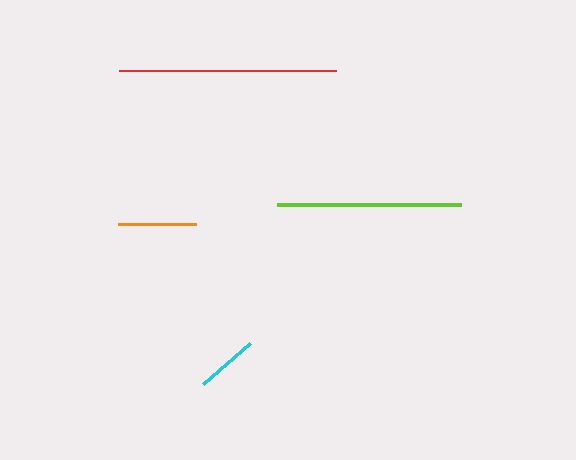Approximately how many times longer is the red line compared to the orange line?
The red line is approximately 2.8 times the length of the orange line.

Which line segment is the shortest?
The cyan line is the shortest at approximately 63 pixels.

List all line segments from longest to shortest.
From longest to shortest: red, lime, orange, cyan.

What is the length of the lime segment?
The lime segment is approximately 184 pixels long.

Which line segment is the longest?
The red line is the longest at approximately 217 pixels.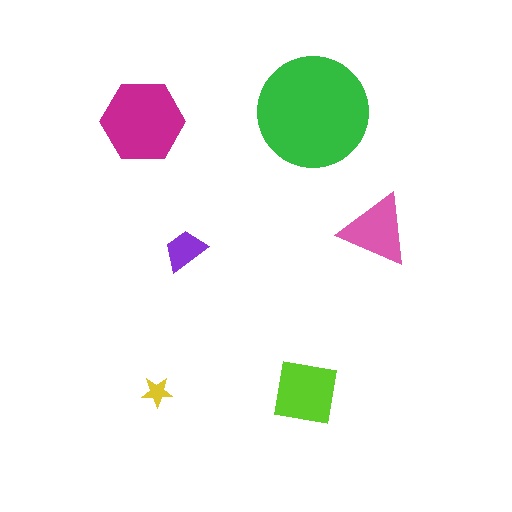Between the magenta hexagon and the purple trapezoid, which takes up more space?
The magenta hexagon.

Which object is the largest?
The green circle.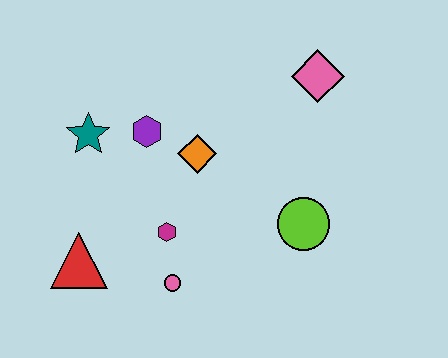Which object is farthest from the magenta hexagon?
The pink diamond is farthest from the magenta hexagon.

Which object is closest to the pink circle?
The magenta hexagon is closest to the pink circle.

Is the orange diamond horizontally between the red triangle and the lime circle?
Yes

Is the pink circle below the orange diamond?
Yes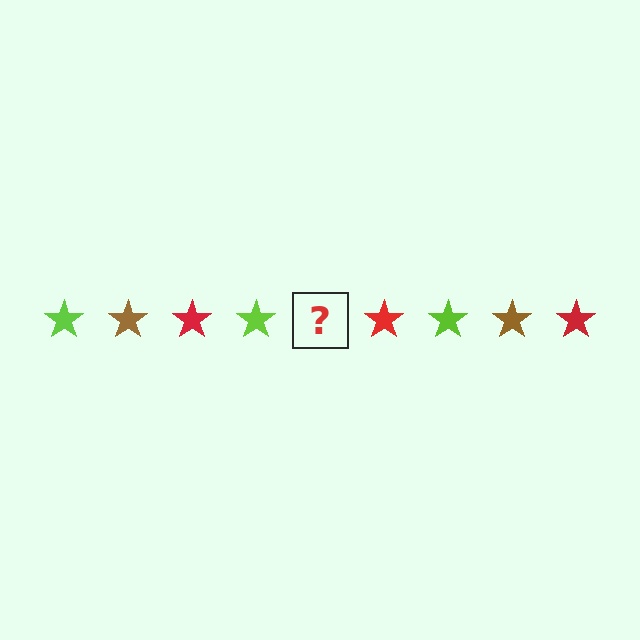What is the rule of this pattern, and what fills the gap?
The rule is that the pattern cycles through lime, brown, red stars. The gap should be filled with a brown star.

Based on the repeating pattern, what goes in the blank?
The blank should be a brown star.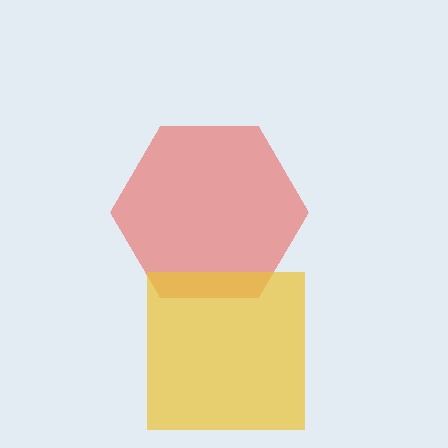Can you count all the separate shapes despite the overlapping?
Yes, there are 2 separate shapes.